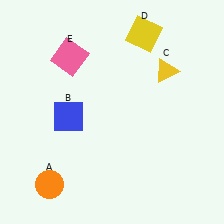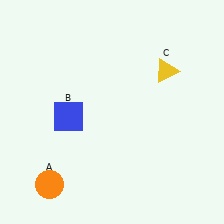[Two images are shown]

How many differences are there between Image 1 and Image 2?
There are 2 differences between the two images.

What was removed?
The yellow square (D), the pink square (E) were removed in Image 2.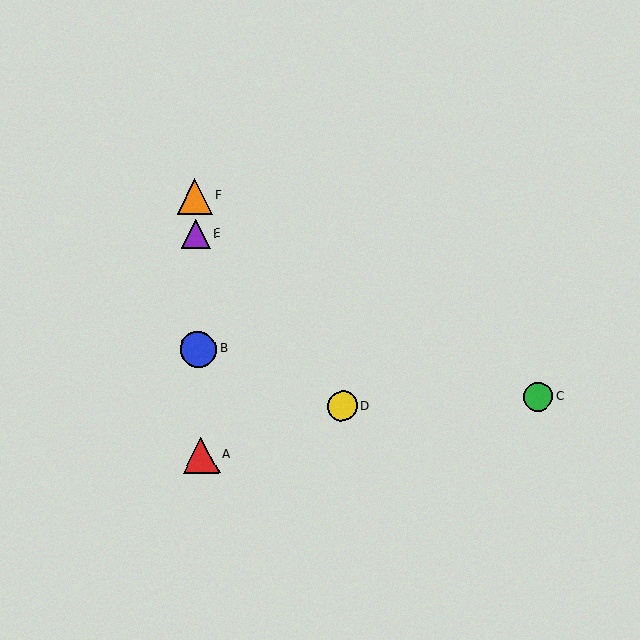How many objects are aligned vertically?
4 objects (A, B, E, F) are aligned vertically.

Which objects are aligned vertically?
Objects A, B, E, F are aligned vertically.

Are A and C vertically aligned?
No, A is at x≈201 and C is at x≈538.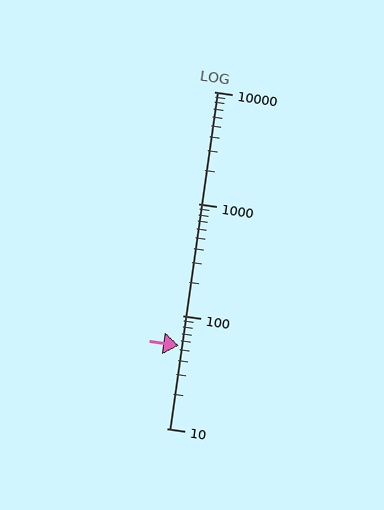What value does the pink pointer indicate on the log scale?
The pointer indicates approximately 54.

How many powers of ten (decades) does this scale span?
The scale spans 3 decades, from 10 to 10000.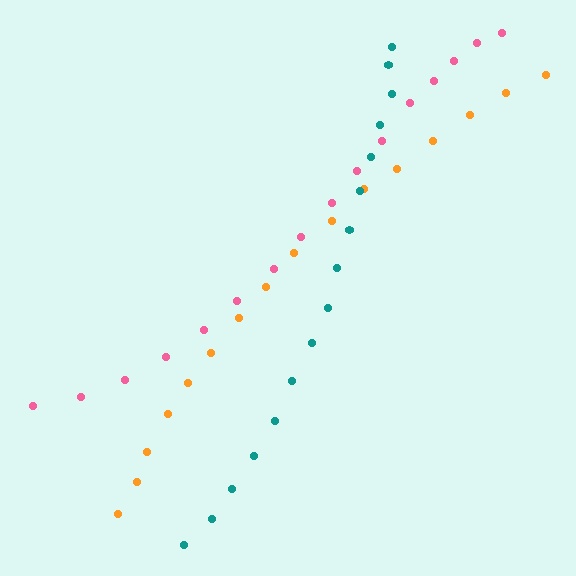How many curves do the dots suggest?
There are 3 distinct paths.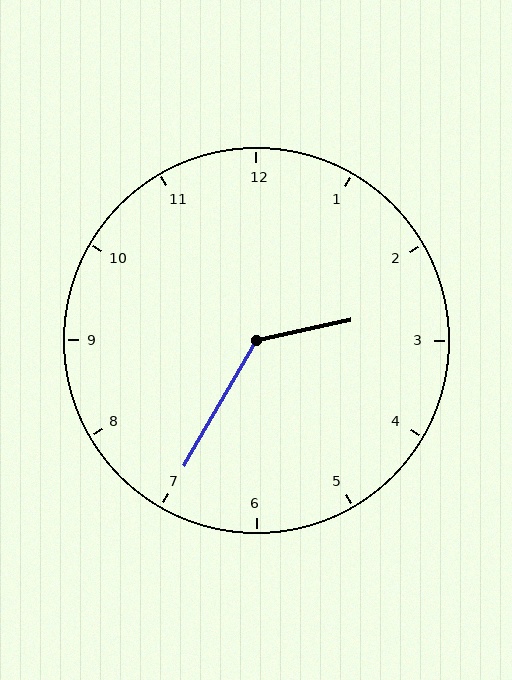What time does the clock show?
2:35.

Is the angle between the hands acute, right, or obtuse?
It is obtuse.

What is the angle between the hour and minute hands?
Approximately 132 degrees.